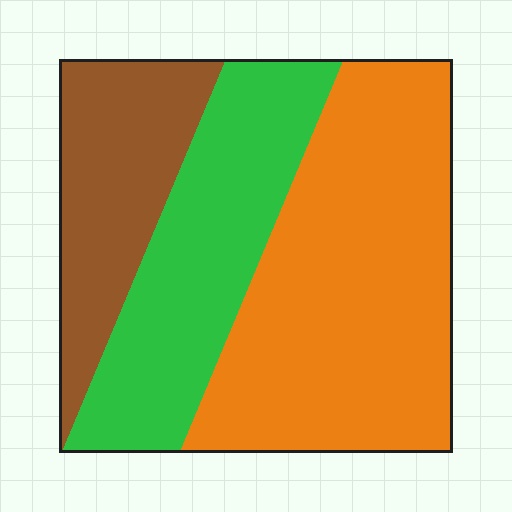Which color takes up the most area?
Orange, at roughly 50%.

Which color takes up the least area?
Brown, at roughly 20%.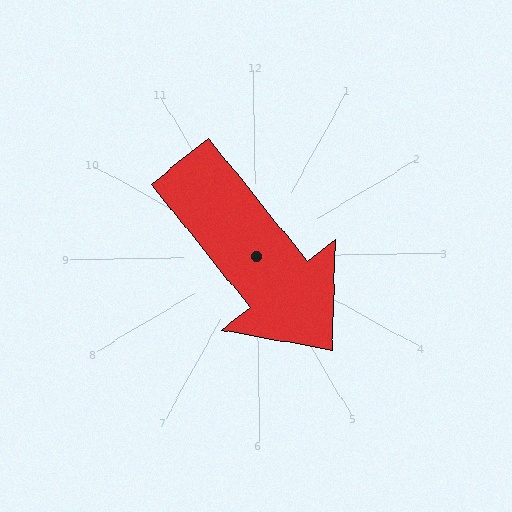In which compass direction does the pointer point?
Southeast.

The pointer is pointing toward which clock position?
Roughly 5 o'clock.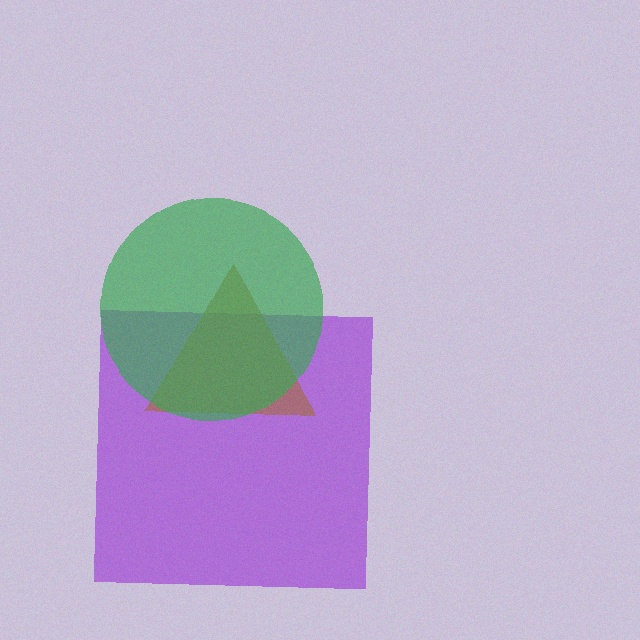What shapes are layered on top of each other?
The layered shapes are: a purple square, a brown triangle, a green circle.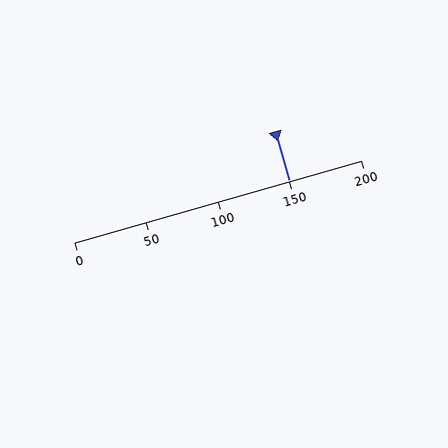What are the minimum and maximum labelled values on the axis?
The axis runs from 0 to 200.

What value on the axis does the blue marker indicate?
The marker indicates approximately 150.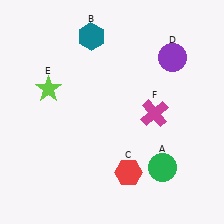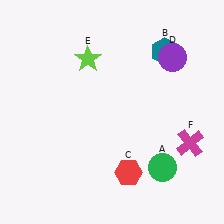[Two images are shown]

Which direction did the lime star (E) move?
The lime star (E) moved right.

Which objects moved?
The objects that moved are: the teal hexagon (B), the lime star (E), the magenta cross (F).